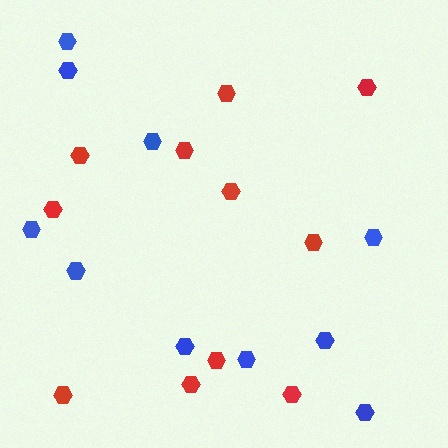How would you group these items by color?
There are 2 groups: one group of red hexagons (11) and one group of blue hexagons (10).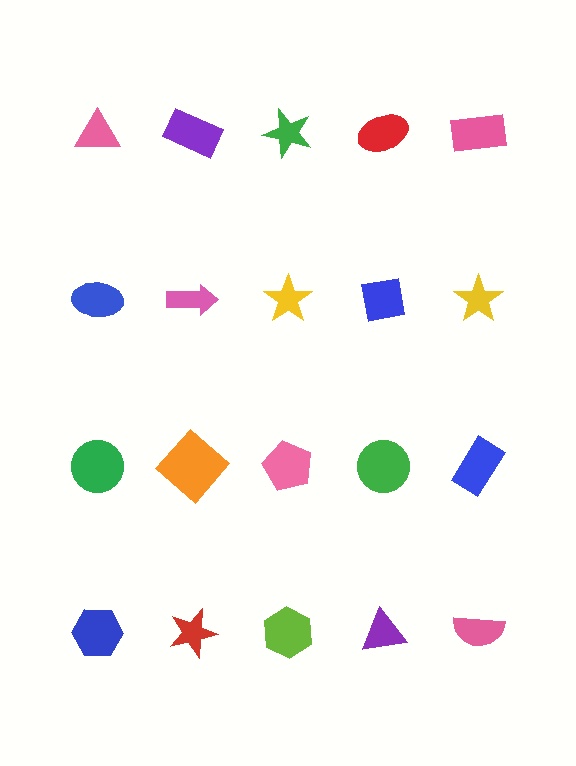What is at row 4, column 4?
A purple triangle.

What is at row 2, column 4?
A blue square.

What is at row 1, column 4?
A red ellipse.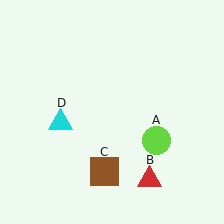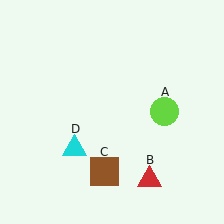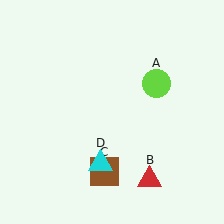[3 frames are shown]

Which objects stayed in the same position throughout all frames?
Red triangle (object B) and brown square (object C) remained stationary.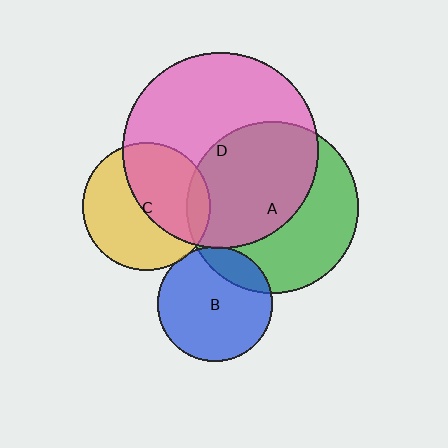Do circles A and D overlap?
Yes.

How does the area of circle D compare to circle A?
Approximately 1.3 times.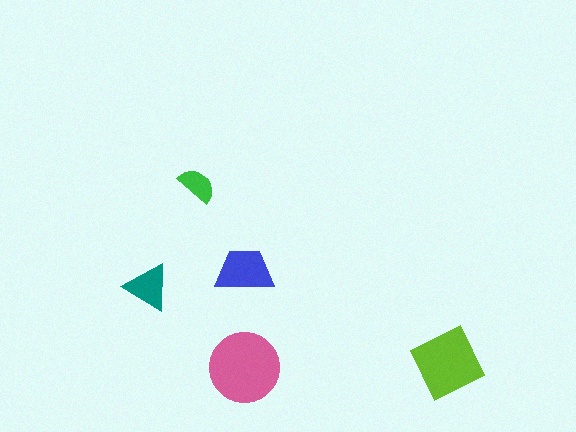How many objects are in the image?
There are 5 objects in the image.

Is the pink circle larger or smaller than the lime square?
Larger.